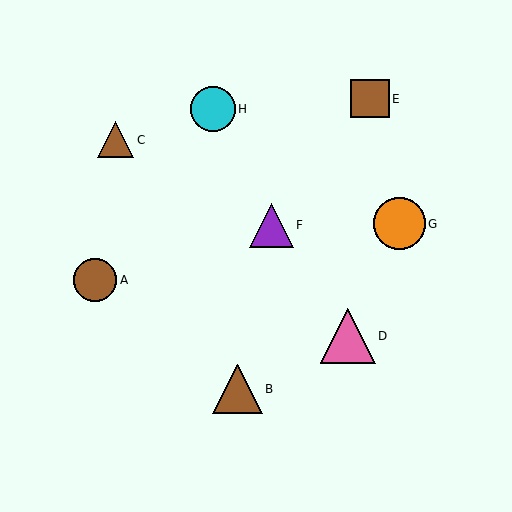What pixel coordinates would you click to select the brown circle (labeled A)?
Click at (95, 280) to select the brown circle A.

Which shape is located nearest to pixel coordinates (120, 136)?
The brown triangle (labeled C) at (116, 140) is nearest to that location.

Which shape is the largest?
The pink triangle (labeled D) is the largest.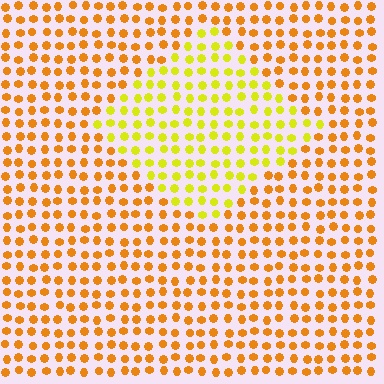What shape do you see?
I see a diamond.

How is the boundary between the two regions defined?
The boundary is defined purely by a slight shift in hue (about 33 degrees). Spacing, size, and orientation are identical on both sides.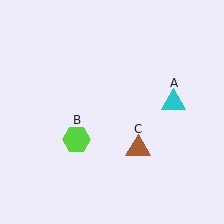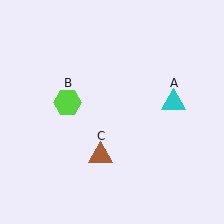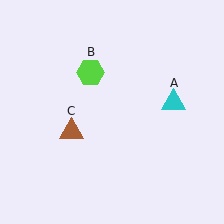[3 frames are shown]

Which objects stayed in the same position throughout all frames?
Cyan triangle (object A) remained stationary.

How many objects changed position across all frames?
2 objects changed position: lime hexagon (object B), brown triangle (object C).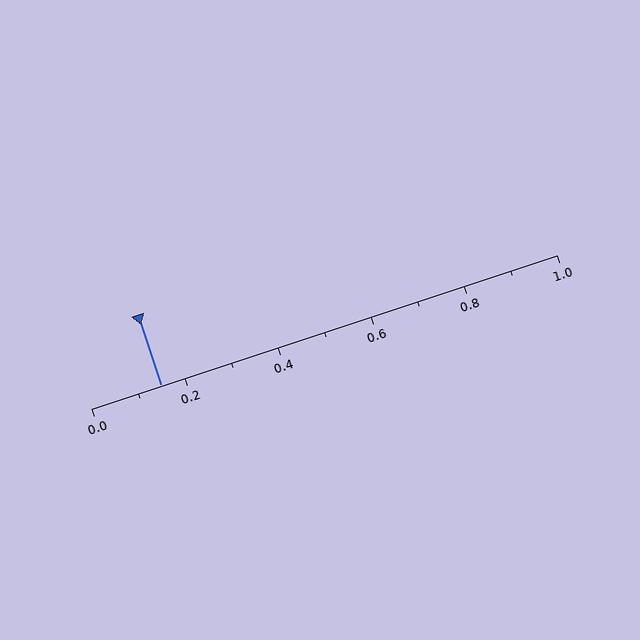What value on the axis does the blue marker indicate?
The marker indicates approximately 0.15.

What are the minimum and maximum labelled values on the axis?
The axis runs from 0.0 to 1.0.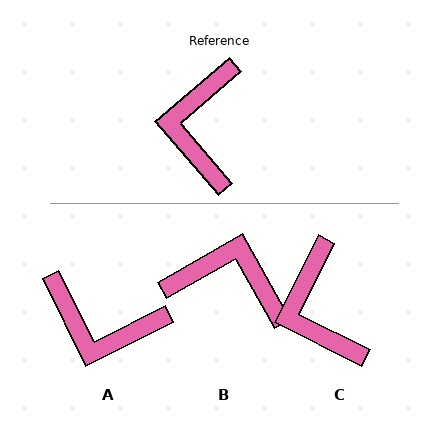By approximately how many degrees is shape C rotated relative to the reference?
Approximately 23 degrees counter-clockwise.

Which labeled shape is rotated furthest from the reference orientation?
B, about 101 degrees away.